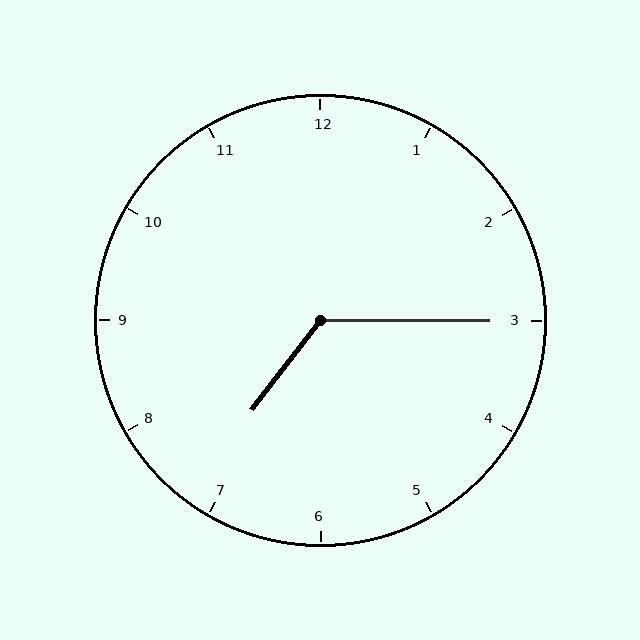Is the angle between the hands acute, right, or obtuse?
It is obtuse.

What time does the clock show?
7:15.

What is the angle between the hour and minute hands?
Approximately 128 degrees.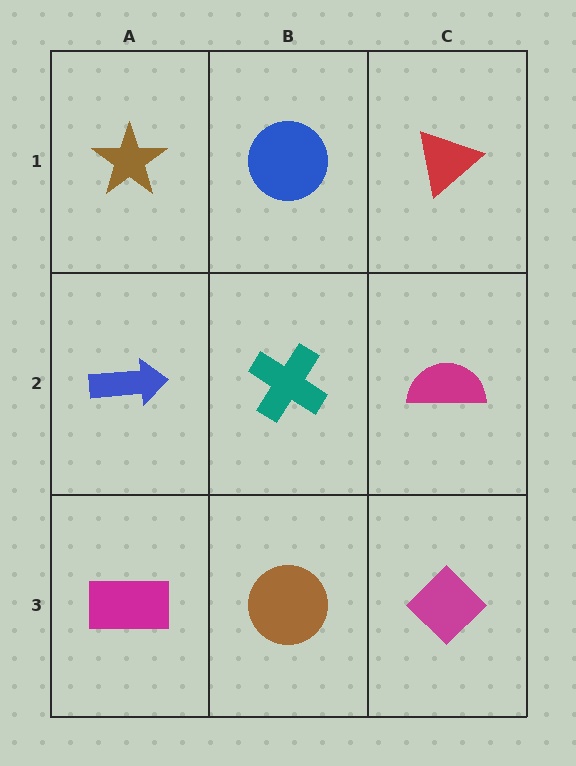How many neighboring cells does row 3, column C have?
2.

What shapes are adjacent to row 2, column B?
A blue circle (row 1, column B), a brown circle (row 3, column B), a blue arrow (row 2, column A), a magenta semicircle (row 2, column C).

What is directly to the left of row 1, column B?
A brown star.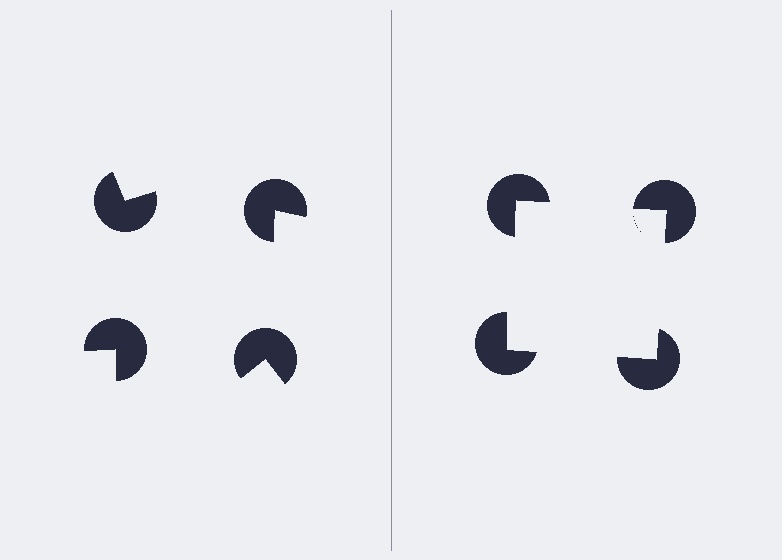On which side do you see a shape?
An illusory square appears on the right side. On the left side the wedge cuts are rotated, so no coherent shape forms.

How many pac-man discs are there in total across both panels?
8 — 4 on each side.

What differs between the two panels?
The pac-man discs are positioned identically on both sides; only the wedge orientations differ. On the right they align to a square; on the left they are misaligned.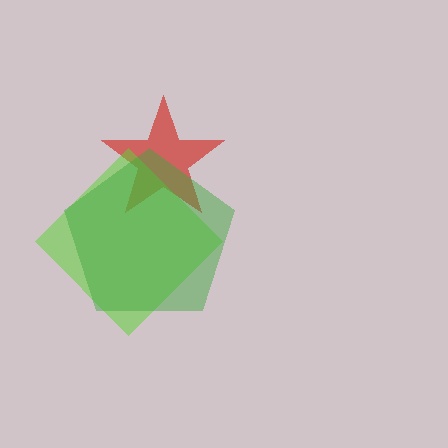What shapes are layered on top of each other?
The layered shapes are: a red star, a lime diamond, a green pentagon.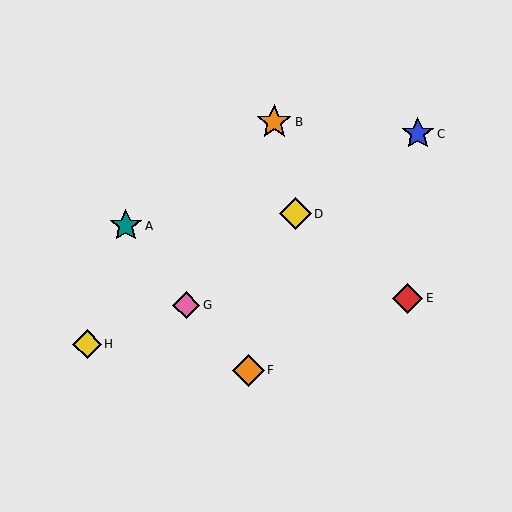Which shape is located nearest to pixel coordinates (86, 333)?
The yellow diamond (labeled H) at (87, 344) is nearest to that location.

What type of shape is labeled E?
Shape E is a red diamond.